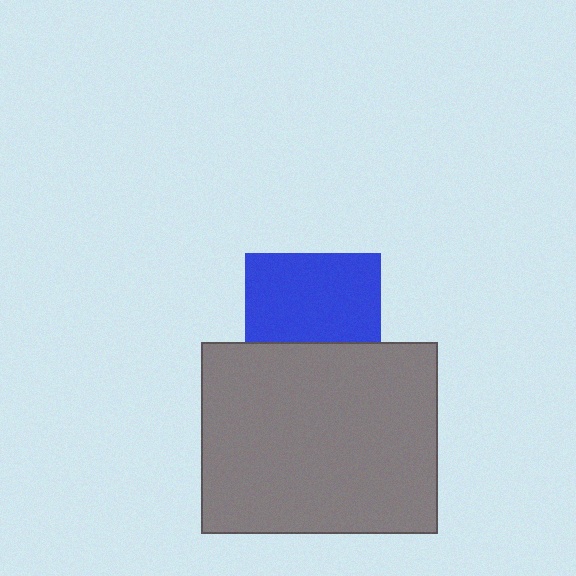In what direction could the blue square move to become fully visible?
The blue square could move up. That would shift it out from behind the gray rectangle entirely.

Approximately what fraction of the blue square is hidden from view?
Roughly 34% of the blue square is hidden behind the gray rectangle.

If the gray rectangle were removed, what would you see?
You would see the complete blue square.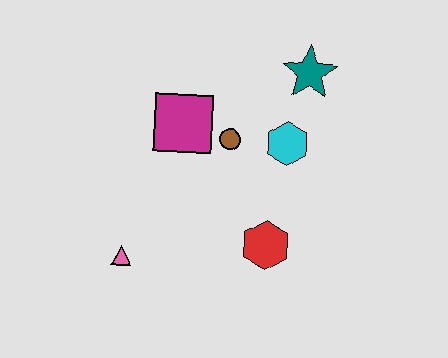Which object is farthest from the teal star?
The pink triangle is farthest from the teal star.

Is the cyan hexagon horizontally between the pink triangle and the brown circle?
No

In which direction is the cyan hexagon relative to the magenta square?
The cyan hexagon is to the right of the magenta square.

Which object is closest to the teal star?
The cyan hexagon is closest to the teal star.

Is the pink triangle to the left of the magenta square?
Yes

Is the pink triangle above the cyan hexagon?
No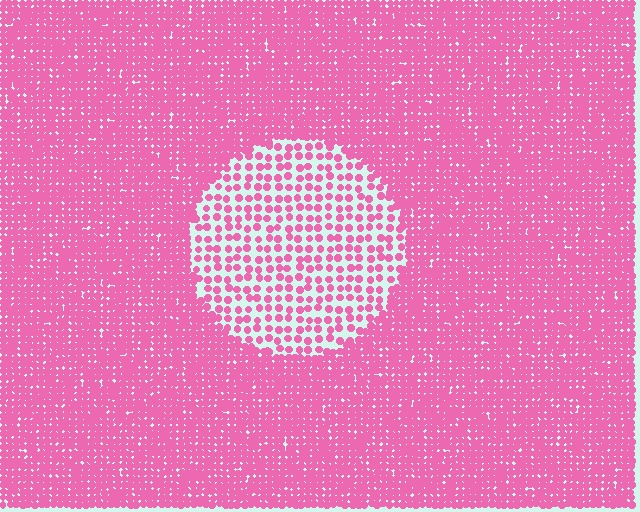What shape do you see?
I see a circle.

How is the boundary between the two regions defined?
The boundary is defined by a change in element density (approximately 2.5x ratio). All elements are the same color, size, and shape.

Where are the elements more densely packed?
The elements are more densely packed outside the circle boundary.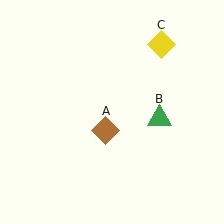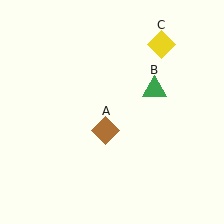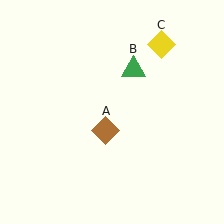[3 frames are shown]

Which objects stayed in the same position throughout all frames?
Brown diamond (object A) and yellow diamond (object C) remained stationary.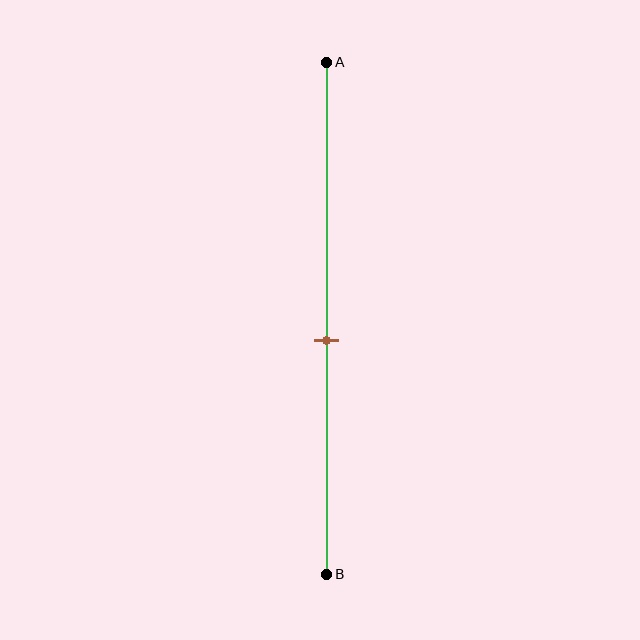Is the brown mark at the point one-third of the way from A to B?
No, the mark is at about 55% from A, not at the 33% one-third point.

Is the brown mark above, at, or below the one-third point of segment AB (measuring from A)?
The brown mark is below the one-third point of segment AB.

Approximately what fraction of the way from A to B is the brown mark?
The brown mark is approximately 55% of the way from A to B.